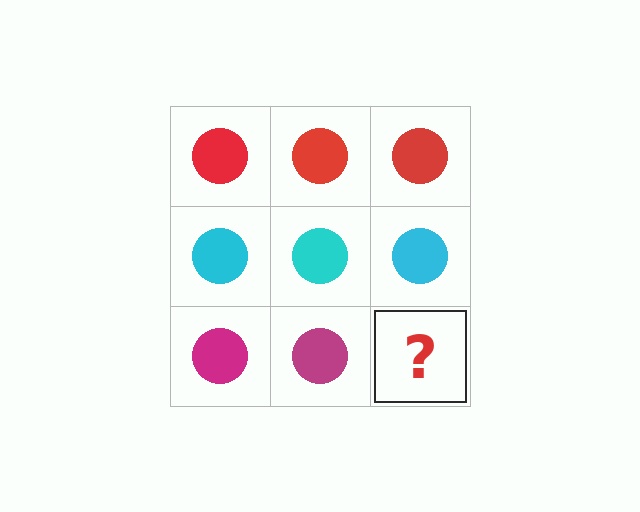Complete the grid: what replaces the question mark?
The question mark should be replaced with a magenta circle.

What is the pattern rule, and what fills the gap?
The rule is that each row has a consistent color. The gap should be filled with a magenta circle.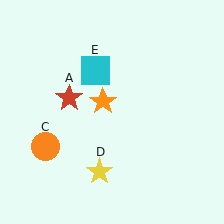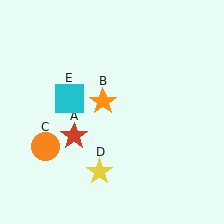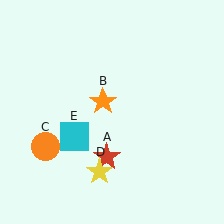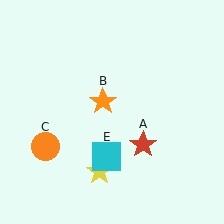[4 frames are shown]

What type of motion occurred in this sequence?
The red star (object A), cyan square (object E) rotated counterclockwise around the center of the scene.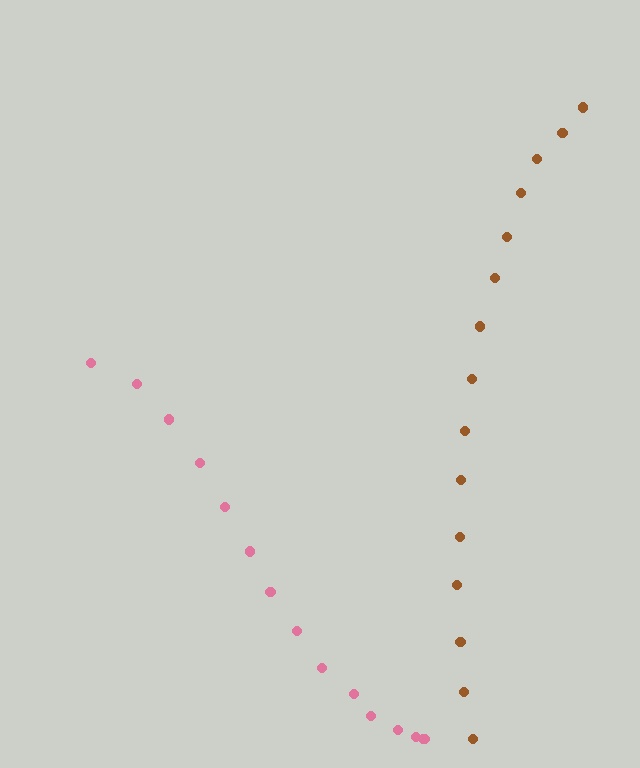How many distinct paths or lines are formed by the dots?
There are 2 distinct paths.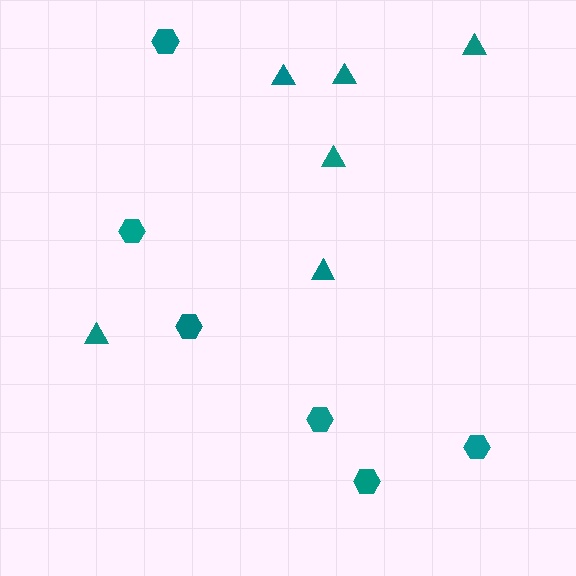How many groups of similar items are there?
There are 2 groups: one group of hexagons (6) and one group of triangles (6).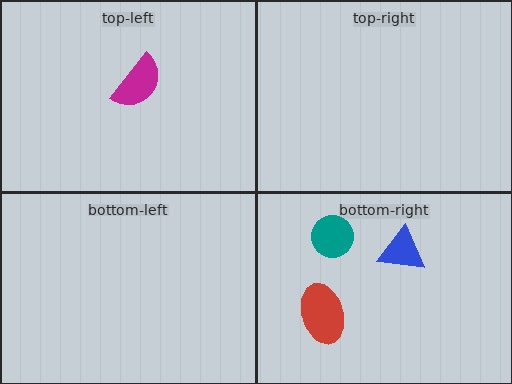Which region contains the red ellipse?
The bottom-right region.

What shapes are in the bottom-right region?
The red ellipse, the teal circle, the blue triangle.